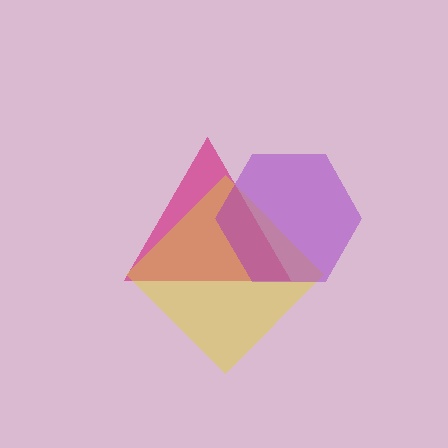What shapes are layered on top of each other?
The layered shapes are: a magenta triangle, a yellow diamond, a purple hexagon.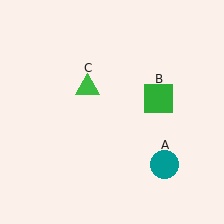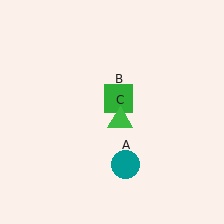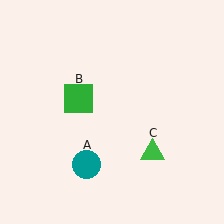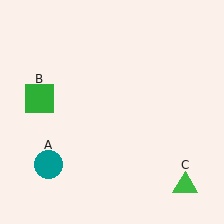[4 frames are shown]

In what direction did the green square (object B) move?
The green square (object B) moved left.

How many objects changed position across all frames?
3 objects changed position: teal circle (object A), green square (object B), green triangle (object C).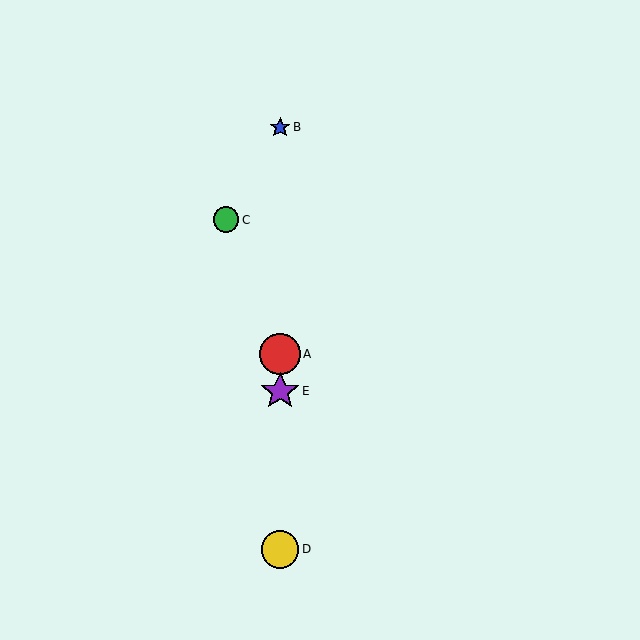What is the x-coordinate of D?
Object D is at x≈280.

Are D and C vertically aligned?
No, D is at x≈280 and C is at x≈226.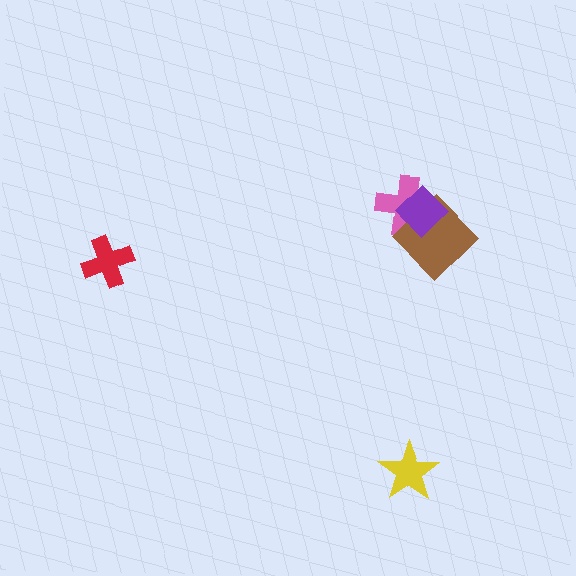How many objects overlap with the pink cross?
2 objects overlap with the pink cross.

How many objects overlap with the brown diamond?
2 objects overlap with the brown diamond.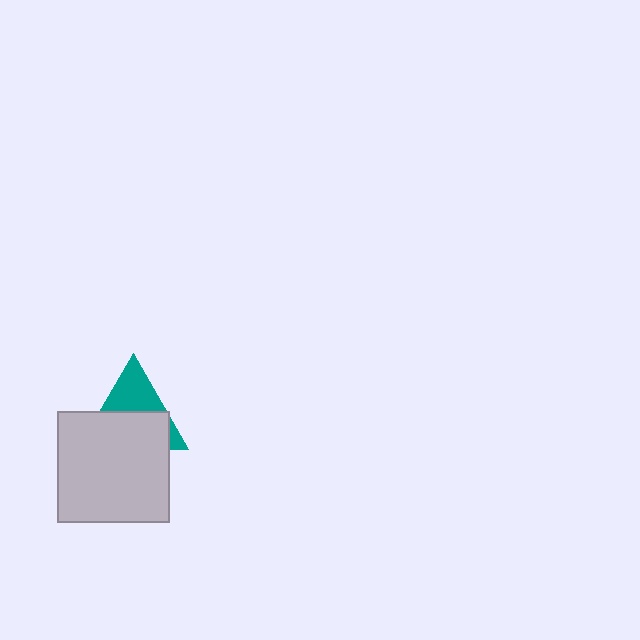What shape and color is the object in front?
The object in front is a light gray square.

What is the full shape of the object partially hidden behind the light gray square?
The partially hidden object is a teal triangle.